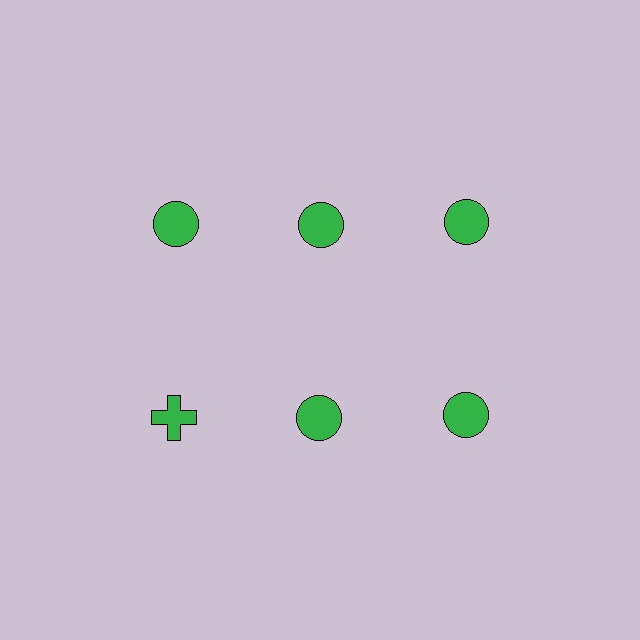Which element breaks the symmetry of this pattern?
The green cross in the second row, leftmost column breaks the symmetry. All other shapes are green circles.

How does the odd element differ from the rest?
It has a different shape: cross instead of circle.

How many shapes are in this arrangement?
There are 6 shapes arranged in a grid pattern.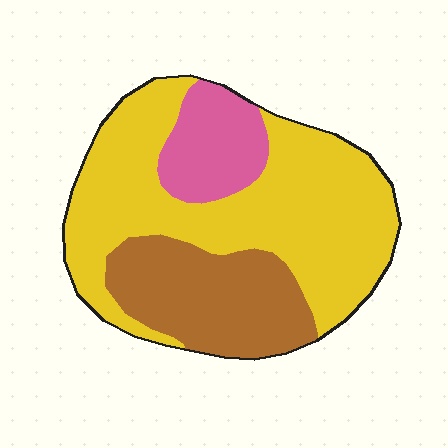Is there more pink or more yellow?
Yellow.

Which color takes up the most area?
Yellow, at roughly 60%.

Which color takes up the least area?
Pink, at roughly 15%.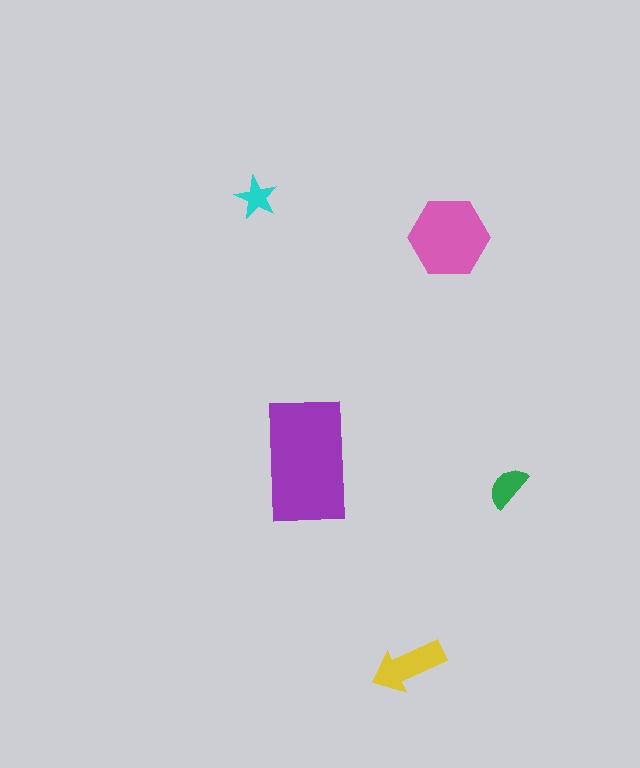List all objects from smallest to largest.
The cyan star, the green semicircle, the yellow arrow, the pink hexagon, the purple rectangle.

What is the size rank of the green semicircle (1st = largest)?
4th.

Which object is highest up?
The cyan star is topmost.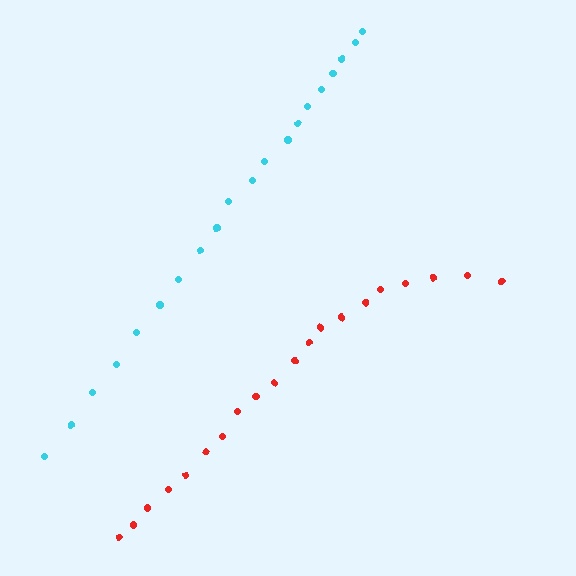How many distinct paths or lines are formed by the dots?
There are 2 distinct paths.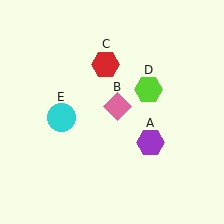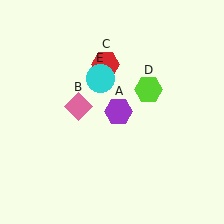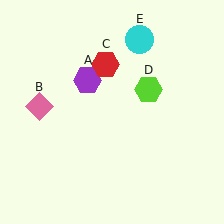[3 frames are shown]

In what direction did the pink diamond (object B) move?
The pink diamond (object B) moved left.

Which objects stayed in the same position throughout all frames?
Red hexagon (object C) and lime hexagon (object D) remained stationary.